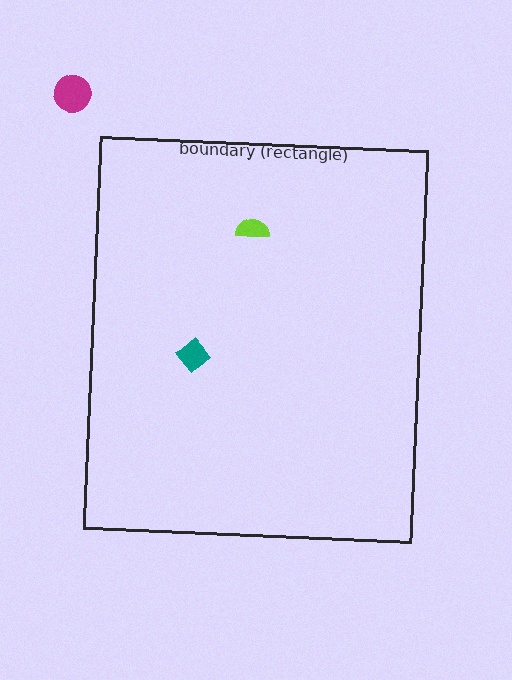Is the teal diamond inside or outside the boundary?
Inside.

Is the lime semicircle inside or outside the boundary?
Inside.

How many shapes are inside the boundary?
2 inside, 1 outside.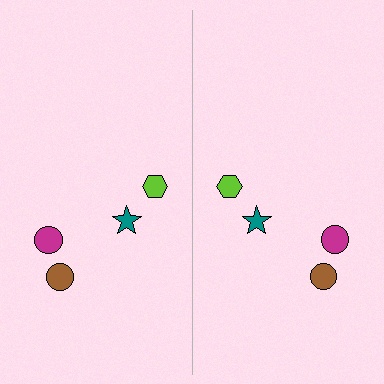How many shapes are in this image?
There are 8 shapes in this image.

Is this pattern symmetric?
Yes, this pattern has bilateral (reflection) symmetry.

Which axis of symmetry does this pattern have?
The pattern has a vertical axis of symmetry running through the center of the image.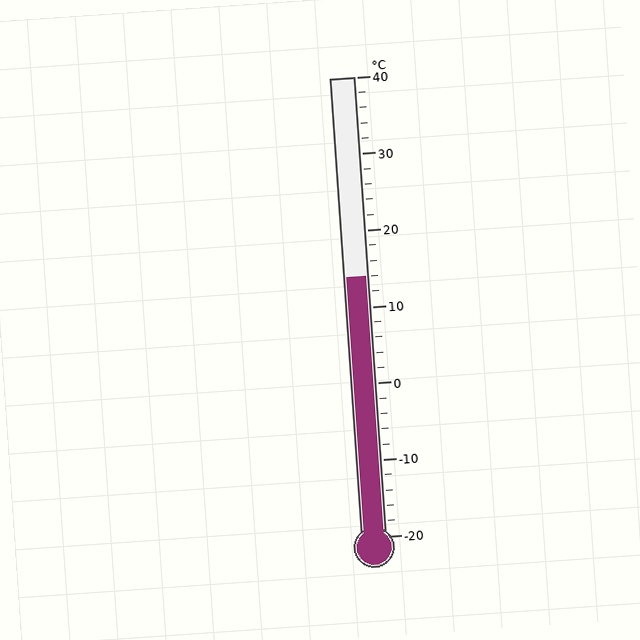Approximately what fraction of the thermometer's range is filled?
The thermometer is filled to approximately 55% of its range.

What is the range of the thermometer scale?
The thermometer scale ranges from -20°C to 40°C.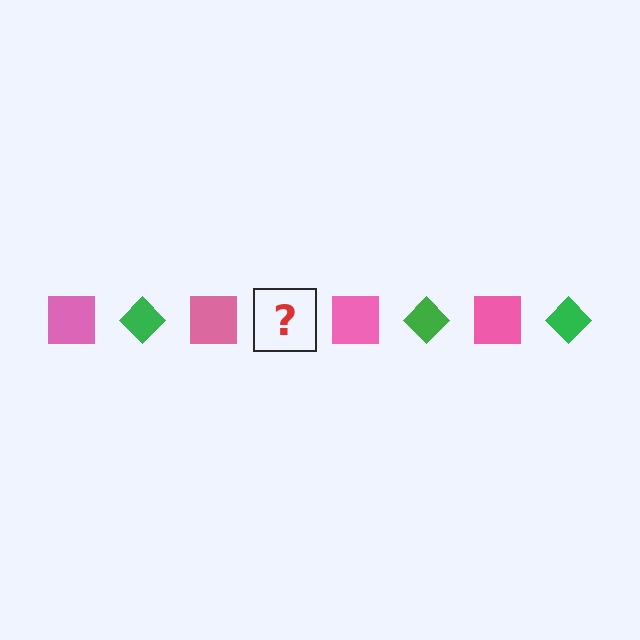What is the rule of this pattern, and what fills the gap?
The rule is that the pattern alternates between pink square and green diamond. The gap should be filled with a green diamond.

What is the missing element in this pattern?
The missing element is a green diamond.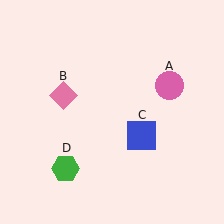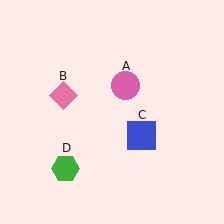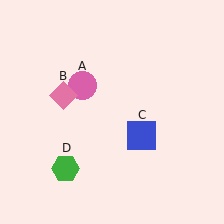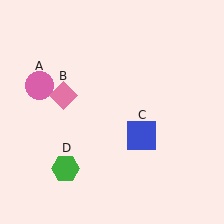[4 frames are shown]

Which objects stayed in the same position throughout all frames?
Pink diamond (object B) and blue square (object C) and green hexagon (object D) remained stationary.